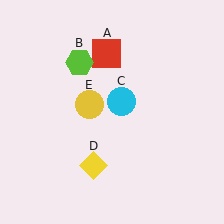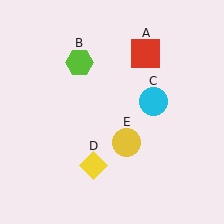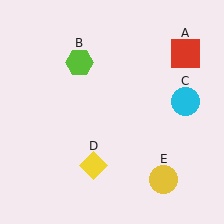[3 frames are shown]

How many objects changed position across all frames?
3 objects changed position: red square (object A), cyan circle (object C), yellow circle (object E).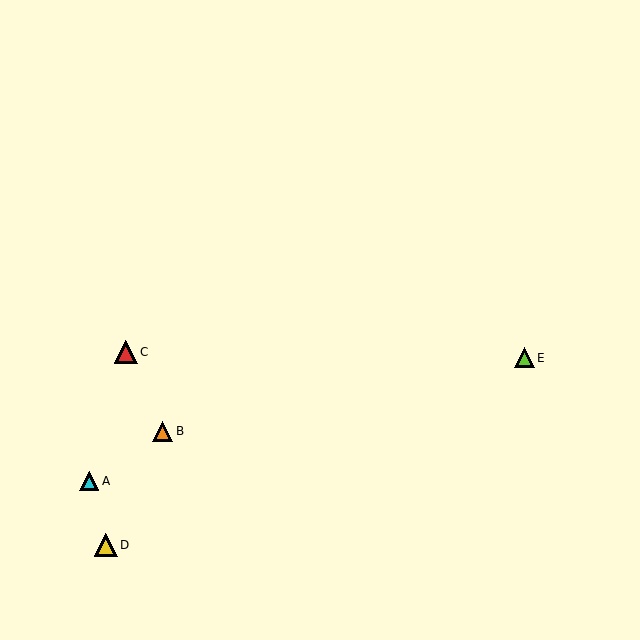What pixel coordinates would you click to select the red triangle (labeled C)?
Click at (126, 352) to select the red triangle C.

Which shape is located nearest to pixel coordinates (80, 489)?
The cyan triangle (labeled A) at (89, 481) is nearest to that location.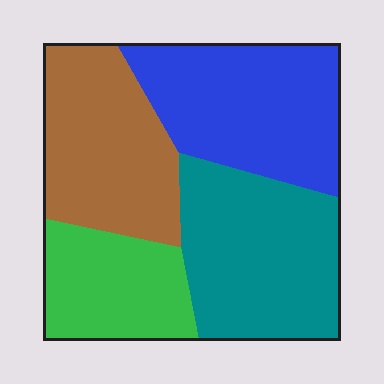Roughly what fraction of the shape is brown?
Brown takes up about one quarter (1/4) of the shape.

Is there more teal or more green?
Teal.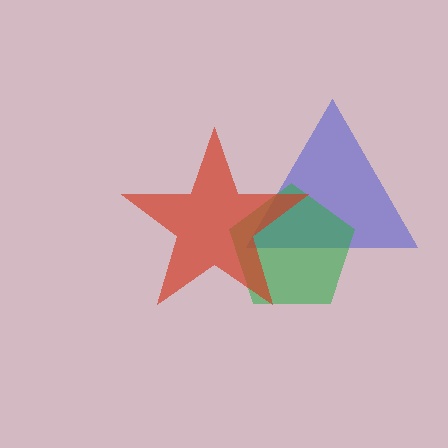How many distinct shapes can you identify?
There are 3 distinct shapes: a blue triangle, a green pentagon, a red star.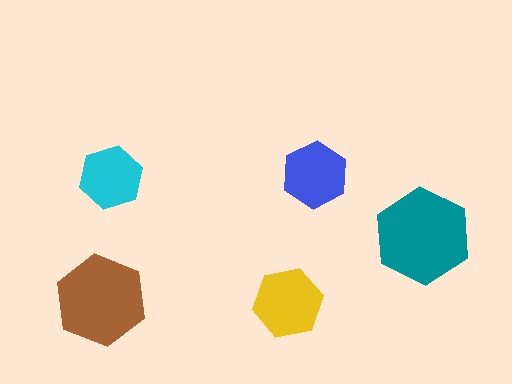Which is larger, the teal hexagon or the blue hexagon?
The teal one.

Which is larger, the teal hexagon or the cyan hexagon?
The teal one.